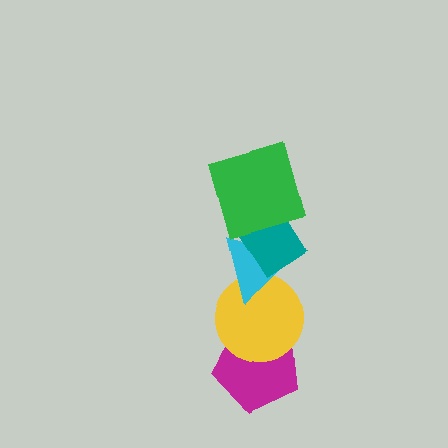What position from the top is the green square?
The green square is 1st from the top.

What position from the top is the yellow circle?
The yellow circle is 4th from the top.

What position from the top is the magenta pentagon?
The magenta pentagon is 5th from the top.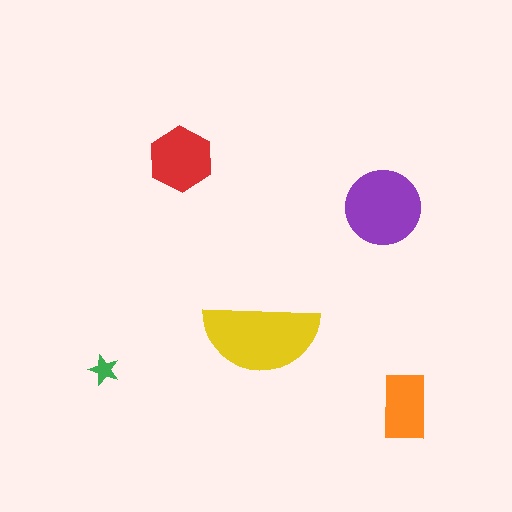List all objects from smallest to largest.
The green star, the orange rectangle, the red hexagon, the purple circle, the yellow semicircle.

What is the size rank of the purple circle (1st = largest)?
2nd.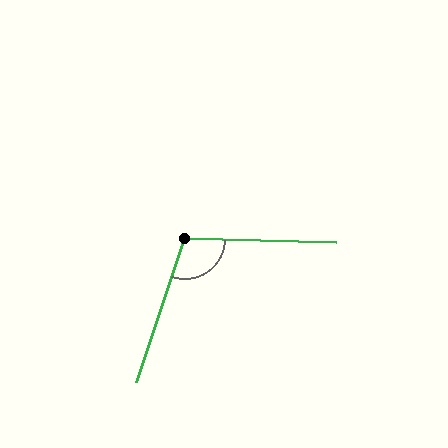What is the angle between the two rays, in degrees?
Approximately 107 degrees.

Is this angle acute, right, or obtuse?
It is obtuse.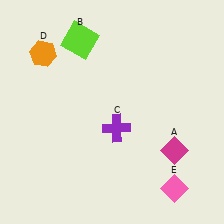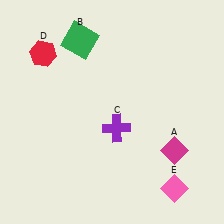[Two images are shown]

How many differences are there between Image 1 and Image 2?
There are 2 differences between the two images.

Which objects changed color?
B changed from lime to green. D changed from orange to red.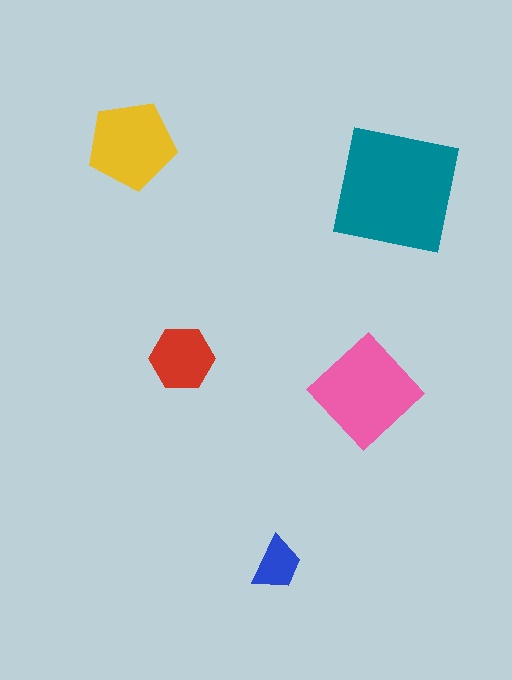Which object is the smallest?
The blue trapezoid.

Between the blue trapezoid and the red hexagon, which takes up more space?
The red hexagon.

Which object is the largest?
The teal square.